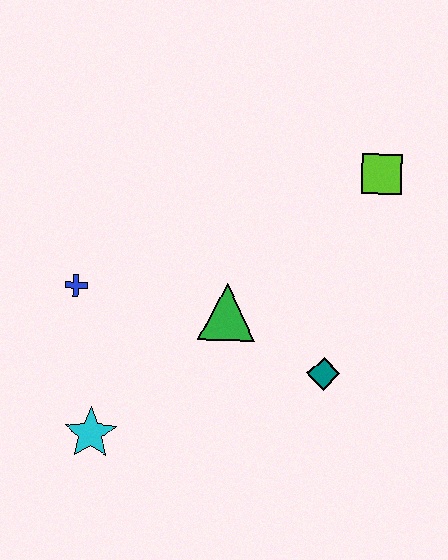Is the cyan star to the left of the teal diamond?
Yes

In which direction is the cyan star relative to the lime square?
The cyan star is to the left of the lime square.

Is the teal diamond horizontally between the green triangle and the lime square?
Yes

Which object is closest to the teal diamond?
The green triangle is closest to the teal diamond.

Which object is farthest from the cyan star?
The lime square is farthest from the cyan star.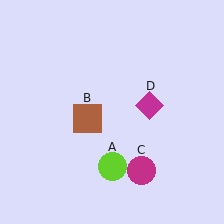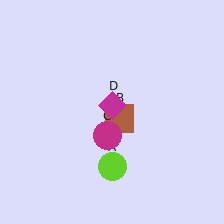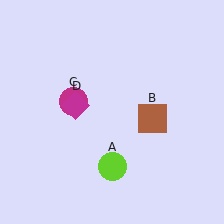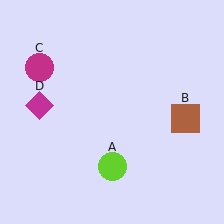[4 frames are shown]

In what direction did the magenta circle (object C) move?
The magenta circle (object C) moved up and to the left.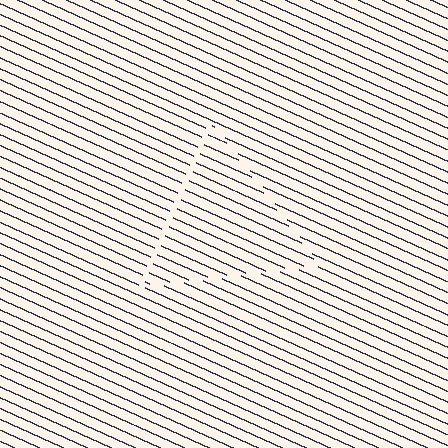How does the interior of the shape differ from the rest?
The interior of the shape contains the same grating, shifted by half a period — the contour is defined by the phase discontinuity where line-ends from the inner and outer gratings abut.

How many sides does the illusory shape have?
3 sides — the line-ends trace a triangle.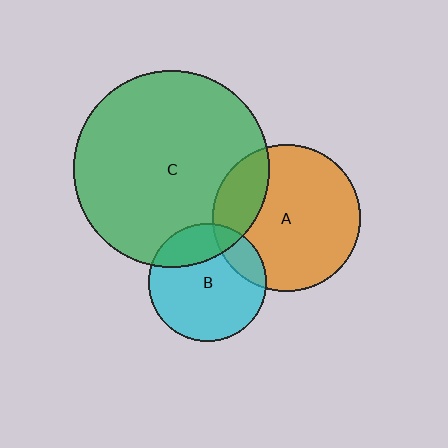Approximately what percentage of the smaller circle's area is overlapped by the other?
Approximately 15%.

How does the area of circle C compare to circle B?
Approximately 2.8 times.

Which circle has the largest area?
Circle C (green).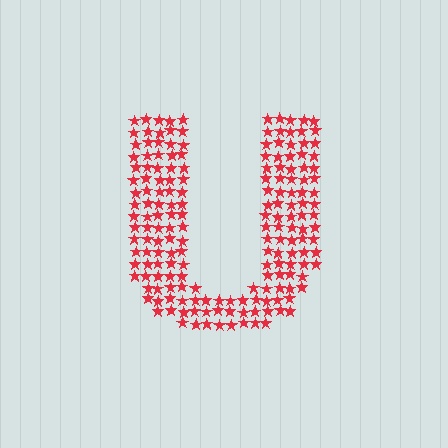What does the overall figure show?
The overall figure shows the letter U.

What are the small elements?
The small elements are stars.